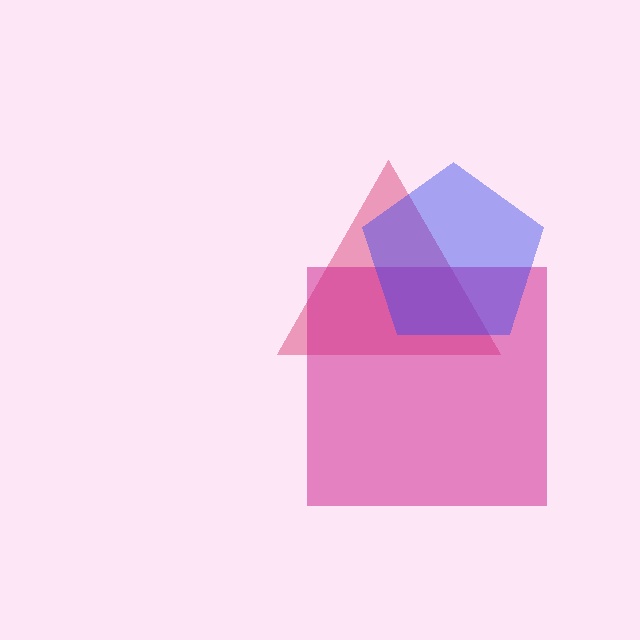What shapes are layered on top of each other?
The layered shapes are: a pink triangle, a magenta square, a blue pentagon.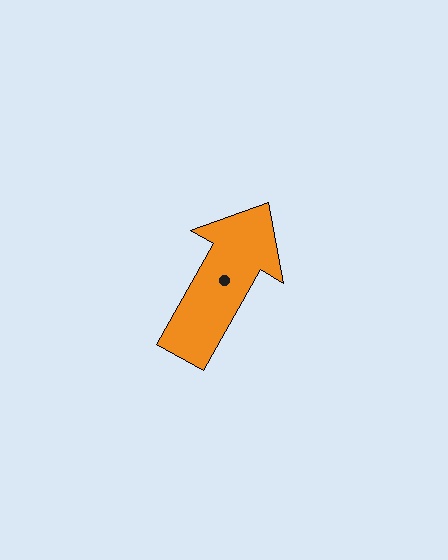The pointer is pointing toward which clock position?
Roughly 1 o'clock.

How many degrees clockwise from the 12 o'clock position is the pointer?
Approximately 30 degrees.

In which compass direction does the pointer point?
Northeast.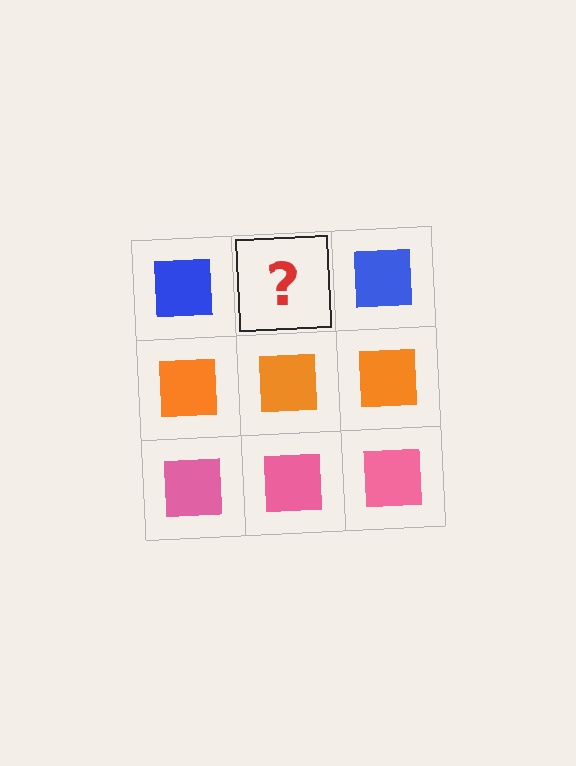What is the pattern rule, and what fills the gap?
The rule is that each row has a consistent color. The gap should be filled with a blue square.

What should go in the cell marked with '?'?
The missing cell should contain a blue square.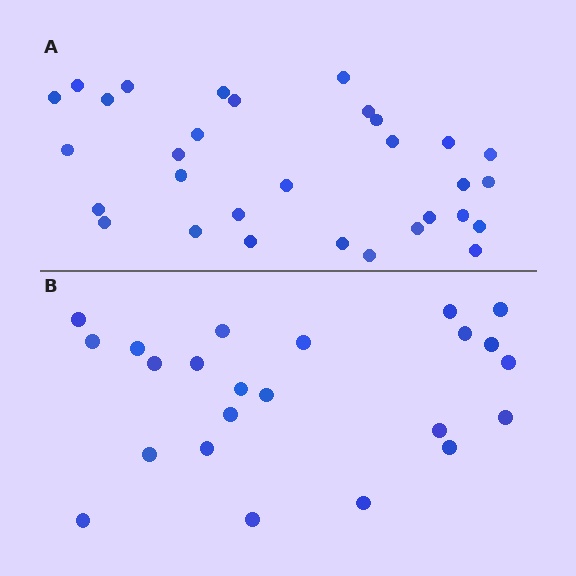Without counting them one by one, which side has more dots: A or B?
Region A (the top region) has more dots.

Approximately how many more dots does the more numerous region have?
Region A has roughly 8 or so more dots than region B.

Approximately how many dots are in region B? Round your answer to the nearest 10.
About 20 dots. (The exact count is 23, which rounds to 20.)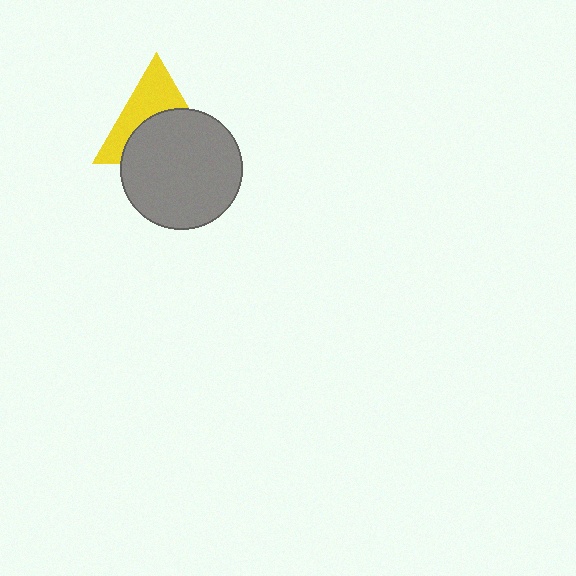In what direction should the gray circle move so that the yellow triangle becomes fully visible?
The gray circle should move down. That is the shortest direction to clear the overlap and leave the yellow triangle fully visible.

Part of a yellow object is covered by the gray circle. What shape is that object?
It is a triangle.